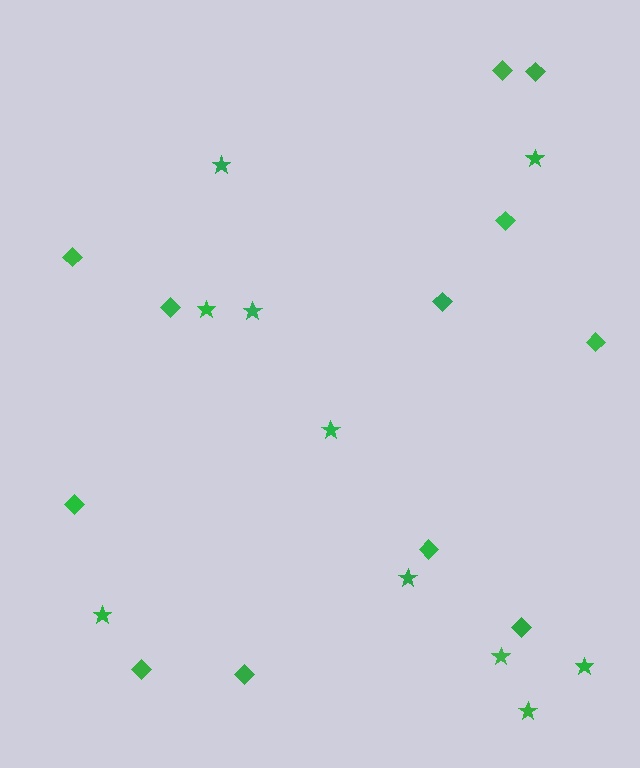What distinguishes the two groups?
There are 2 groups: one group of stars (10) and one group of diamonds (12).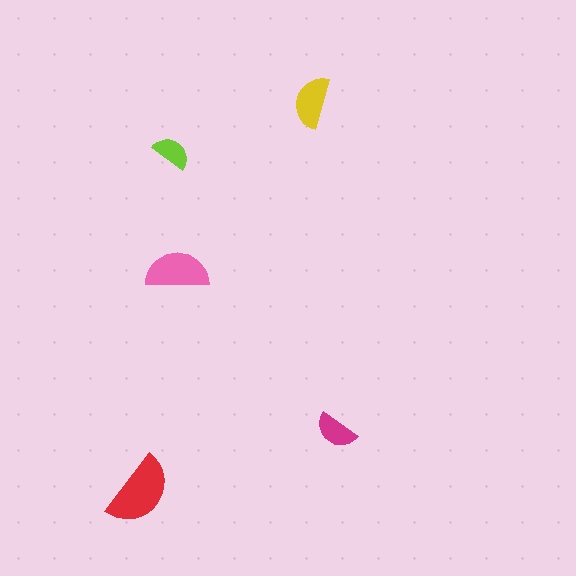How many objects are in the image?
There are 5 objects in the image.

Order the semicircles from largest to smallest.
the red one, the pink one, the yellow one, the magenta one, the lime one.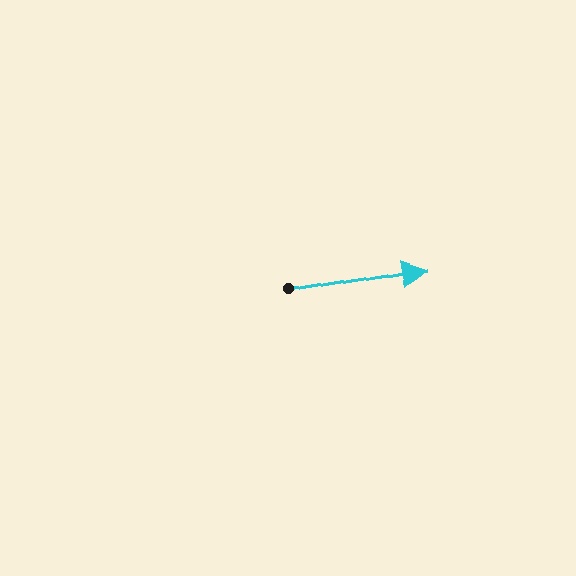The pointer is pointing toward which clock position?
Roughly 3 o'clock.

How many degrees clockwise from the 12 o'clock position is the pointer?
Approximately 81 degrees.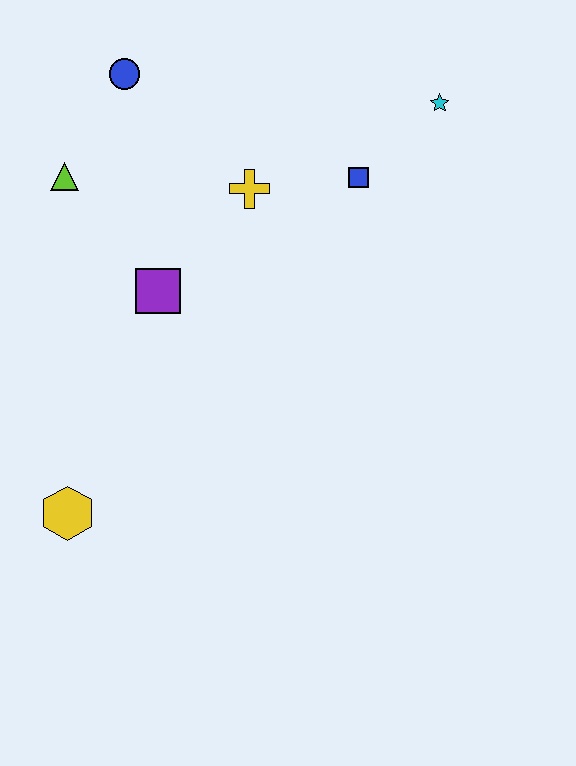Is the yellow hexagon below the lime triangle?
Yes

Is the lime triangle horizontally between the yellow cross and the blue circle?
No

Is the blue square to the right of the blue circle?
Yes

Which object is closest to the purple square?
The yellow cross is closest to the purple square.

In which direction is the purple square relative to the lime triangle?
The purple square is below the lime triangle.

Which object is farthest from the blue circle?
The yellow hexagon is farthest from the blue circle.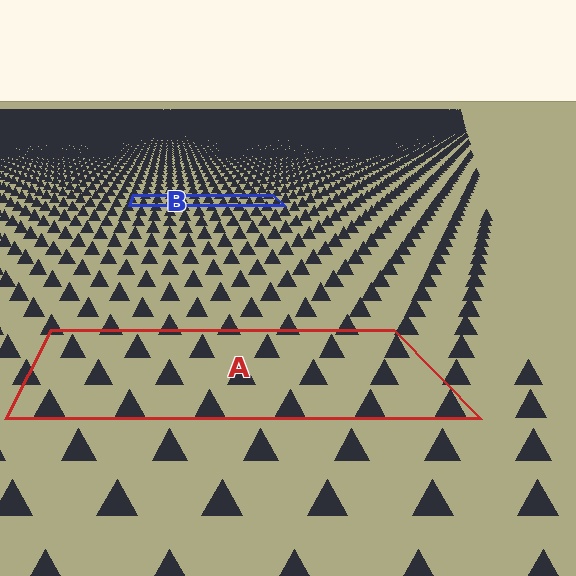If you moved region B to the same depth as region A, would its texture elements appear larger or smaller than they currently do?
They would appear larger. At a closer depth, the same texture elements are projected at a bigger on-screen size.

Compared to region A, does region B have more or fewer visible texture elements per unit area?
Region B has more texture elements per unit area — they are packed more densely because it is farther away.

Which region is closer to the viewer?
Region A is closer. The texture elements there are larger and more spread out.